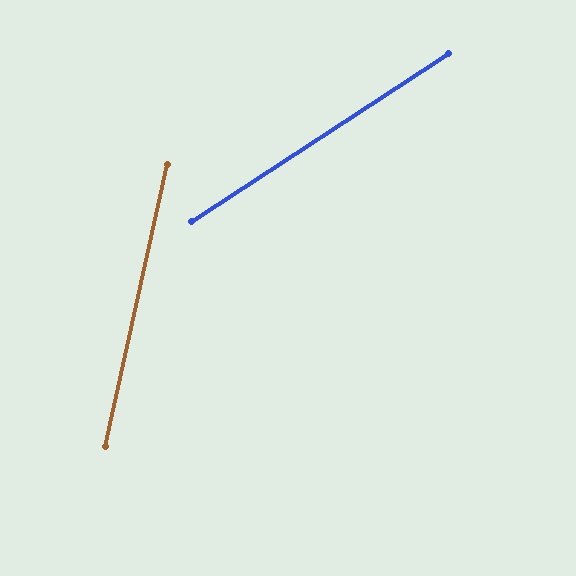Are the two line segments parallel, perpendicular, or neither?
Neither parallel nor perpendicular — they differ by about 44°.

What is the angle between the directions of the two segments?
Approximately 44 degrees.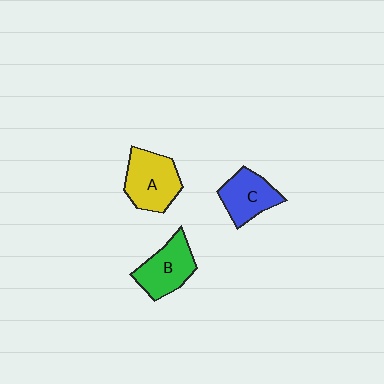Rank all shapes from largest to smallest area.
From largest to smallest: A (yellow), B (green), C (blue).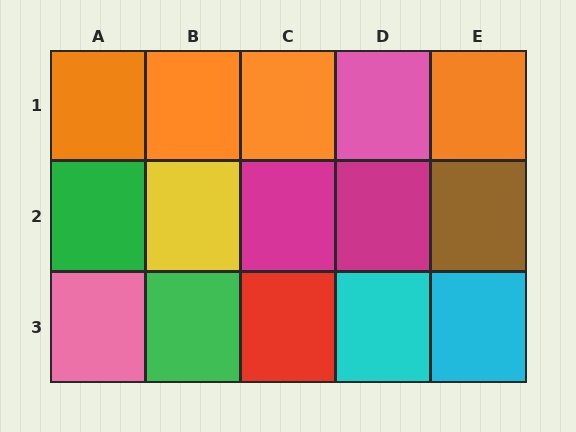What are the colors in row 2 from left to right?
Green, yellow, magenta, magenta, brown.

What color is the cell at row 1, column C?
Orange.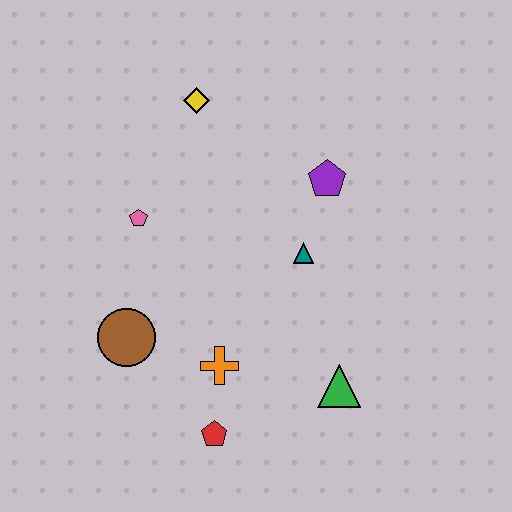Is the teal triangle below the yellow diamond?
Yes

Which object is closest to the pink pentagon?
The brown circle is closest to the pink pentagon.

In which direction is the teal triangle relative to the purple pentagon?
The teal triangle is below the purple pentagon.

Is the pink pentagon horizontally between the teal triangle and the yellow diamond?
No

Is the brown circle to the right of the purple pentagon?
No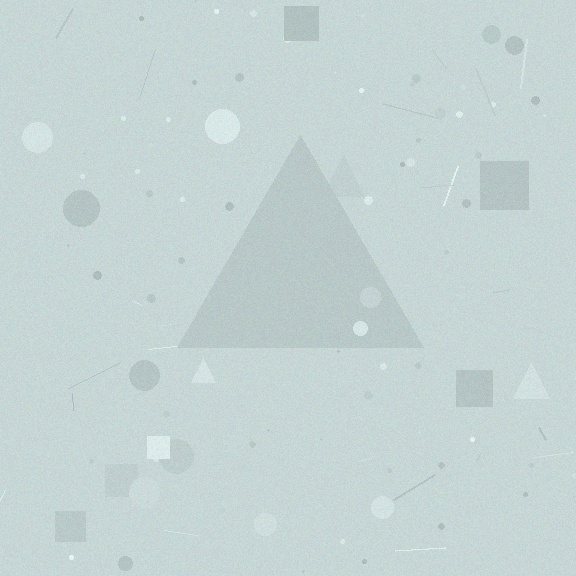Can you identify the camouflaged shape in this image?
The camouflaged shape is a triangle.